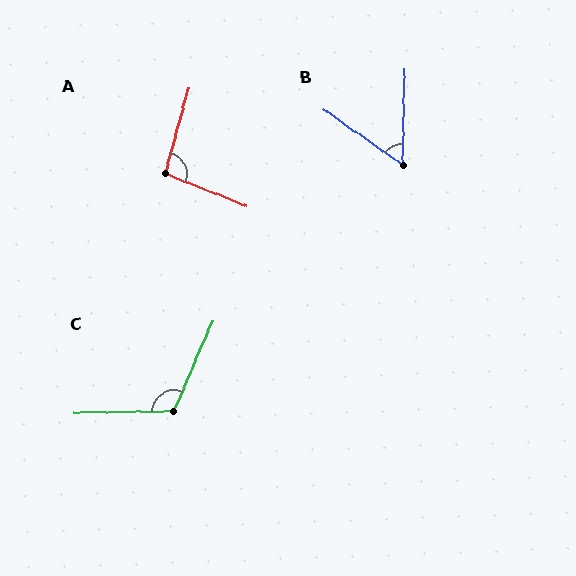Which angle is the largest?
C, at approximately 114 degrees.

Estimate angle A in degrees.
Approximately 97 degrees.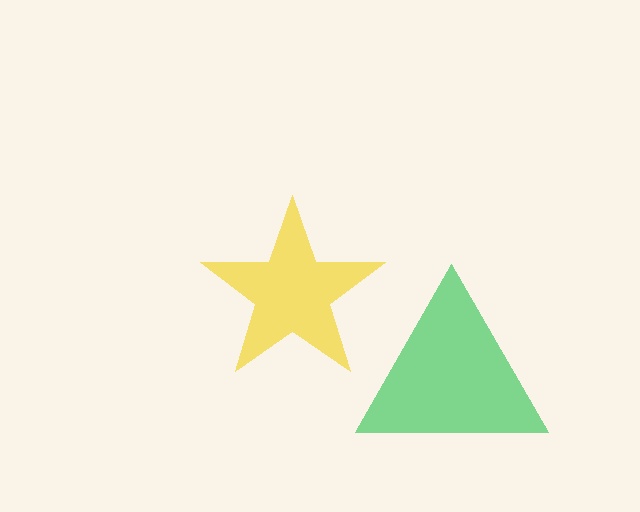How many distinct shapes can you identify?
There are 2 distinct shapes: a yellow star, a green triangle.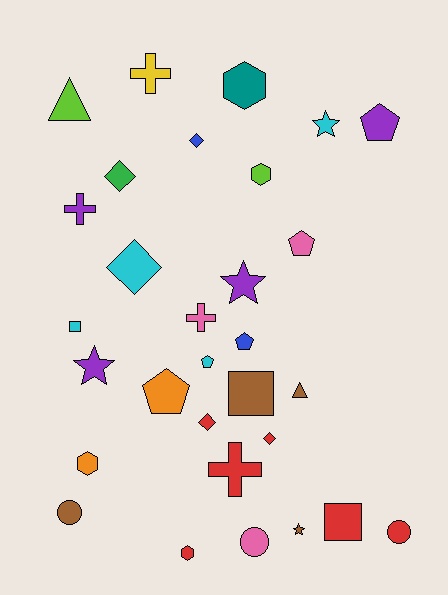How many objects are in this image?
There are 30 objects.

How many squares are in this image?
There are 3 squares.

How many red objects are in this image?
There are 6 red objects.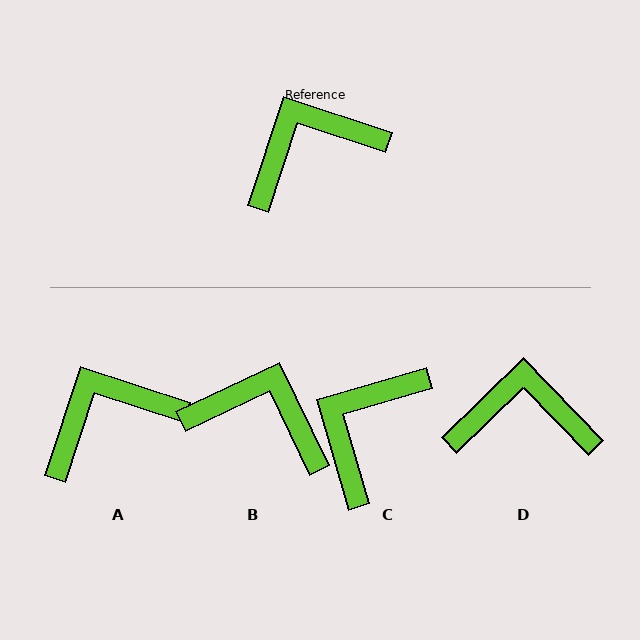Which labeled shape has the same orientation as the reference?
A.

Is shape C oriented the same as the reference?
No, it is off by about 34 degrees.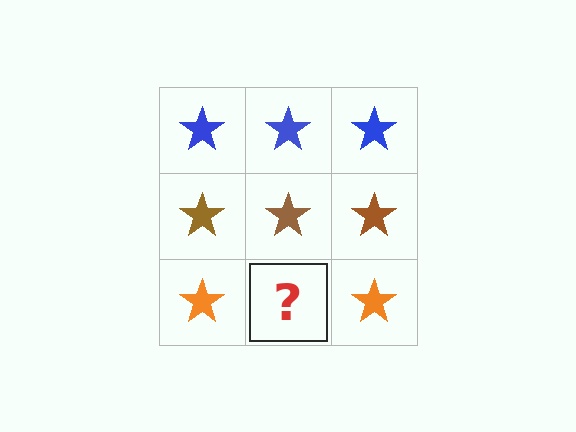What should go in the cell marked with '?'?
The missing cell should contain an orange star.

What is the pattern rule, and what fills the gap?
The rule is that each row has a consistent color. The gap should be filled with an orange star.